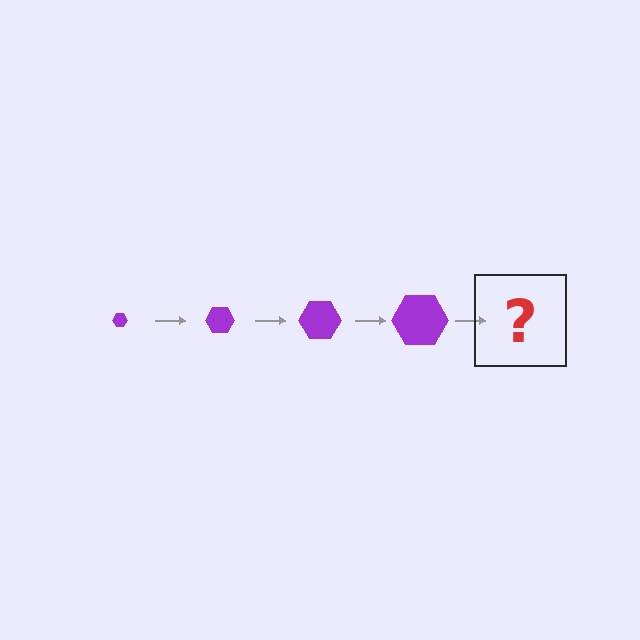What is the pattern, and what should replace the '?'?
The pattern is that the hexagon gets progressively larger each step. The '?' should be a purple hexagon, larger than the previous one.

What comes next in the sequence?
The next element should be a purple hexagon, larger than the previous one.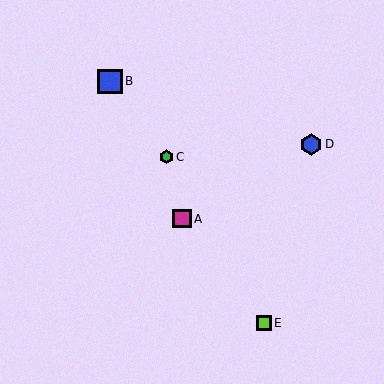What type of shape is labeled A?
Shape A is a magenta square.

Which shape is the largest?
The blue square (labeled B) is the largest.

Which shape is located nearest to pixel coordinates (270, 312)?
The lime square (labeled E) at (264, 323) is nearest to that location.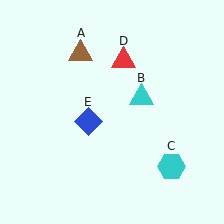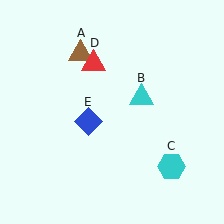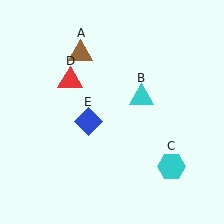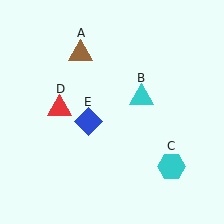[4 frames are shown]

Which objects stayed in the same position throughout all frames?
Brown triangle (object A) and cyan triangle (object B) and cyan hexagon (object C) and blue diamond (object E) remained stationary.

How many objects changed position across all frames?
1 object changed position: red triangle (object D).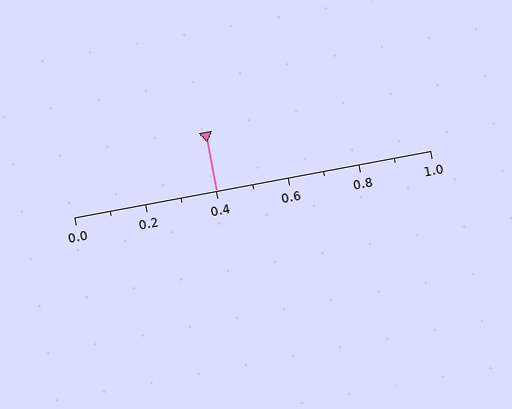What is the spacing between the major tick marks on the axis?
The major ticks are spaced 0.2 apart.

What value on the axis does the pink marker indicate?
The marker indicates approximately 0.4.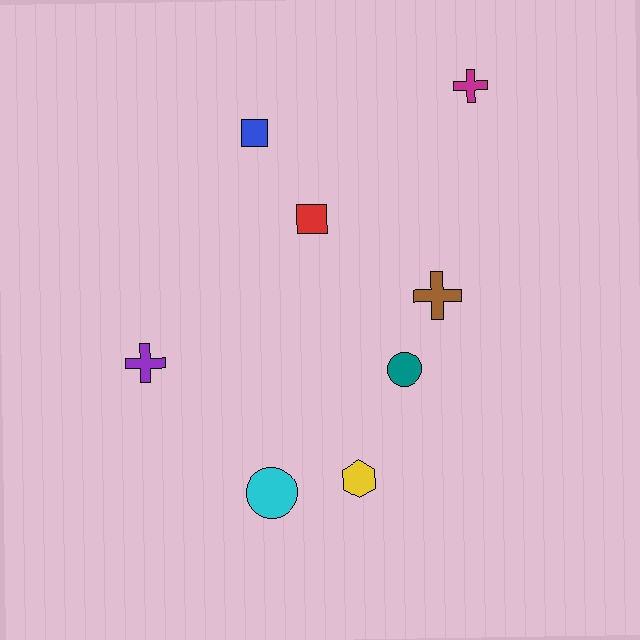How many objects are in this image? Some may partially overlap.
There are 8 objects.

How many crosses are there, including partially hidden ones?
There are 3 crosses.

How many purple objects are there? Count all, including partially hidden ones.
There is 1 purple object.